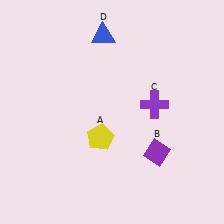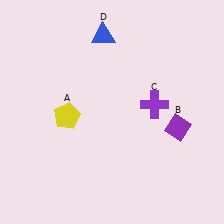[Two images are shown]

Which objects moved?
The objects that moved are: the yellow pentagon (A), the purple diamond (B).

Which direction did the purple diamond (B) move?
The purple diamond (B) moved up.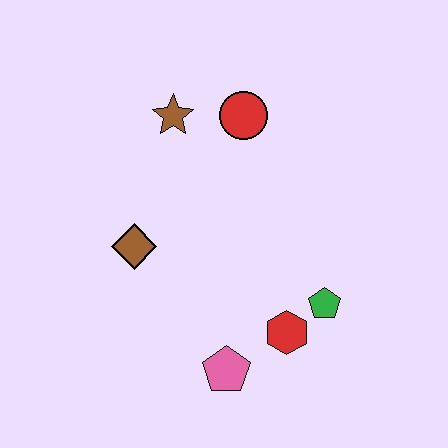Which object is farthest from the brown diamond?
The green pentagon is farthest from the brown diamond.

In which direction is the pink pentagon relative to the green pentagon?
The pink pentagon is to the left of the green pentagon.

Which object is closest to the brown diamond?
The brown star is closest to the brown diamond.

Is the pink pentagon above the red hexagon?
No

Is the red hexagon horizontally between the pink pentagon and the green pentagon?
Yes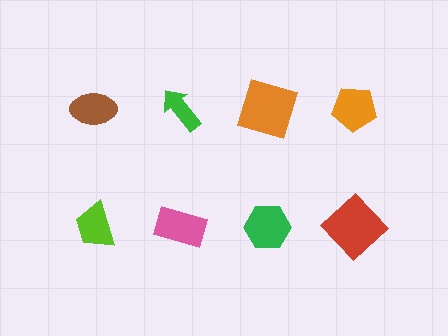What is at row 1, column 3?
An orange square.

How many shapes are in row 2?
4 shapes.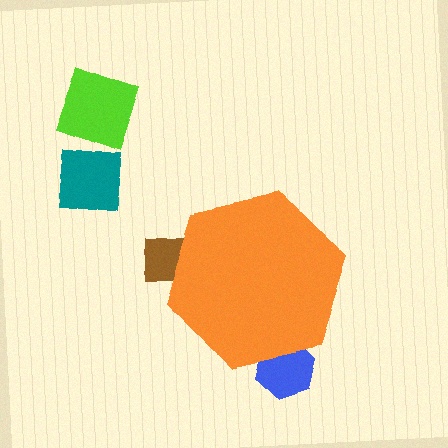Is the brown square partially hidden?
Yes, the brown square is partially hidden behind the orange hexagon.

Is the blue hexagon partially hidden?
Yes, the blue hexagon is partially hidden behind the orange hexagon.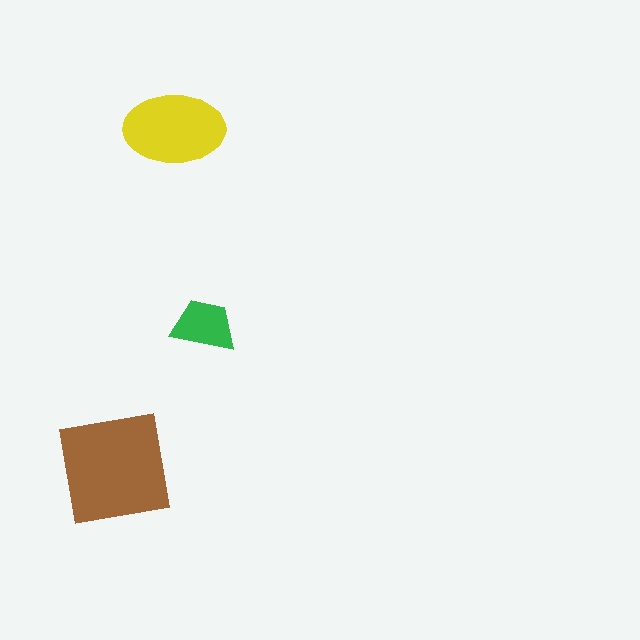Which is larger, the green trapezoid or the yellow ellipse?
The yellow ellipse.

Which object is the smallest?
The green trapezoid.